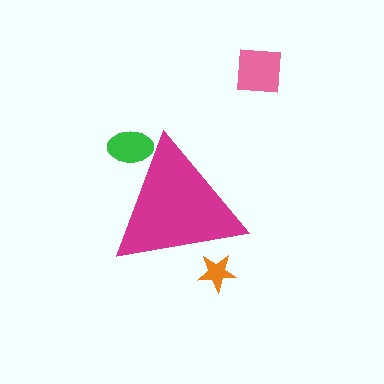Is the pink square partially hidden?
No, the pink square is fully visible.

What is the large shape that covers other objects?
A magenta triangle.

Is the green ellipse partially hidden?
Yes, the green ellipse is partially hidden behind the magenta triangle.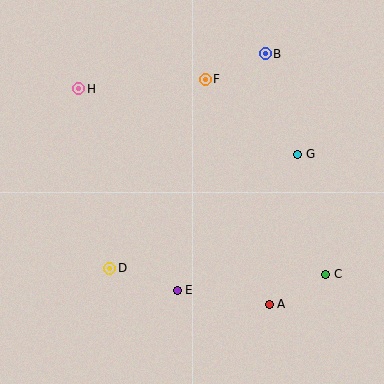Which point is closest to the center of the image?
Point E at (177, 290) is closest to the center.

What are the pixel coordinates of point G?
Point G is at (298, 155).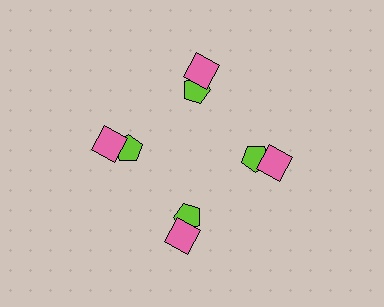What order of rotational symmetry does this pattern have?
This pattern has 4-fold rotational symmetry.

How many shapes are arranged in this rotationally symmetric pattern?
There are 8 shapes, arranged in 4 groups of 2.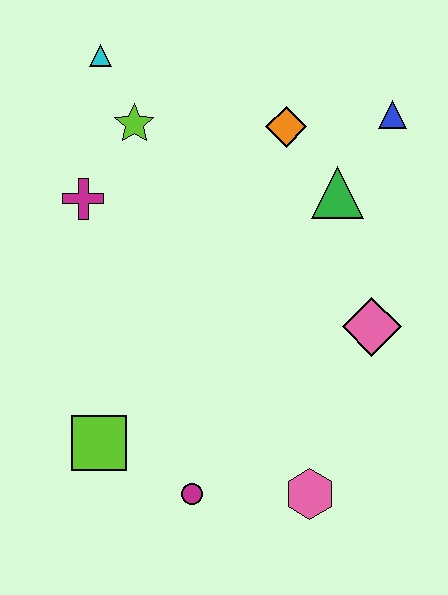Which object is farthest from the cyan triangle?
The pink hexagon is farthest from the cyan triangle.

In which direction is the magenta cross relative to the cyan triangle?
The magenta cross is below the cyan triangle.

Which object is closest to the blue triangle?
The green triangle is closest to the blue triangle.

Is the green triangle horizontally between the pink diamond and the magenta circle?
Yes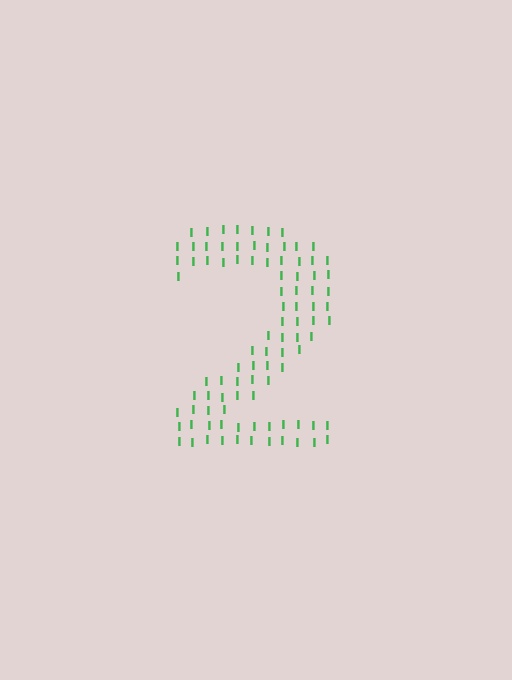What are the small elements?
The small elements are letter I's.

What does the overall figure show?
The overall figure shows the digit 2.